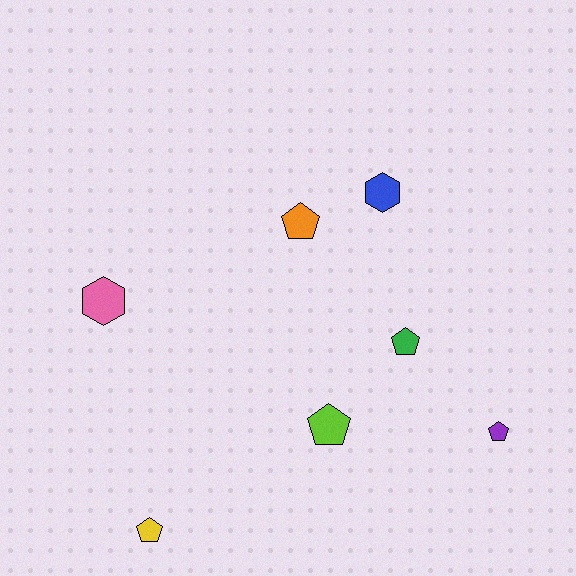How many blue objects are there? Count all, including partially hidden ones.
There is 1 blue object.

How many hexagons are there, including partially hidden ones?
There are 2 hexagons.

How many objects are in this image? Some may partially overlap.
There are 7 objects.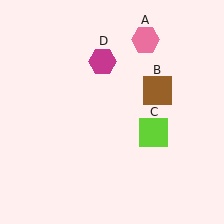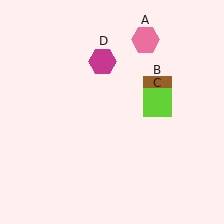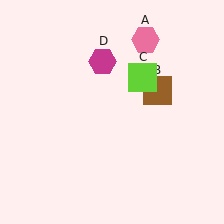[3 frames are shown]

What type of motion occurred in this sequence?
The lime square (object C) rotated counterclockwise around the center of the scene.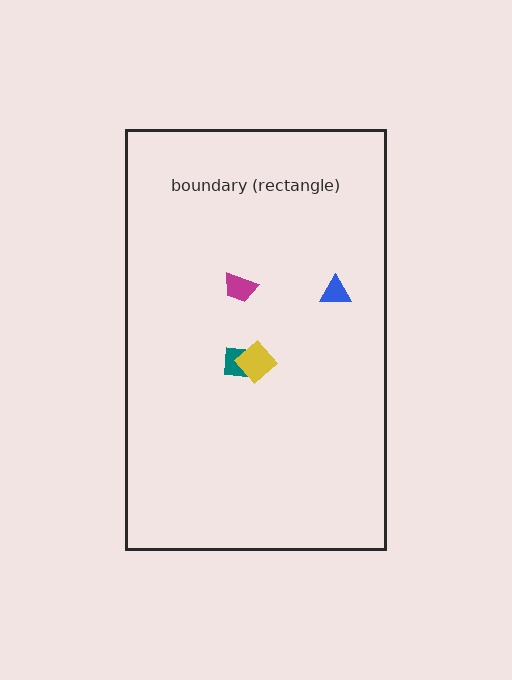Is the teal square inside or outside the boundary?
Inside.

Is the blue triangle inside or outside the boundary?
Inside.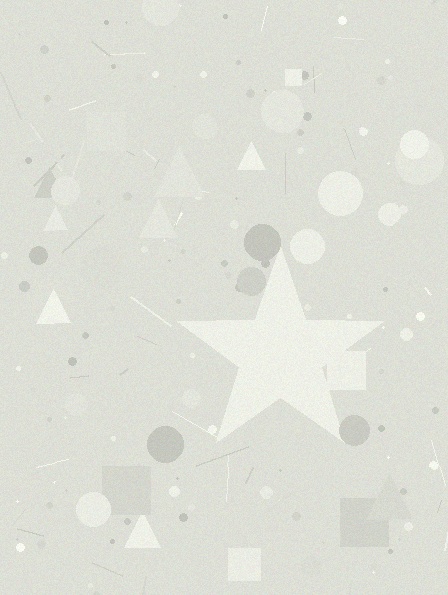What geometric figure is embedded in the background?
A star is embedded in the background.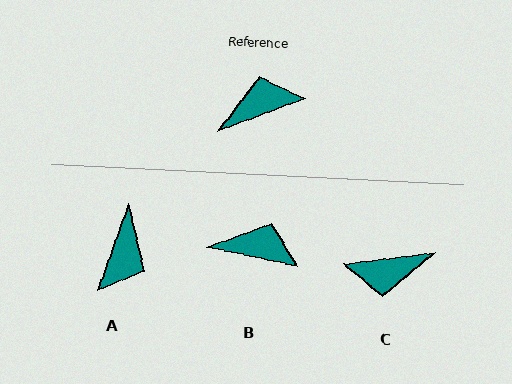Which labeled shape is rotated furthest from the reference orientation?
C, about 167 degrees away.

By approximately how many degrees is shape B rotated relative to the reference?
Approximately 32 degrees clockwise.